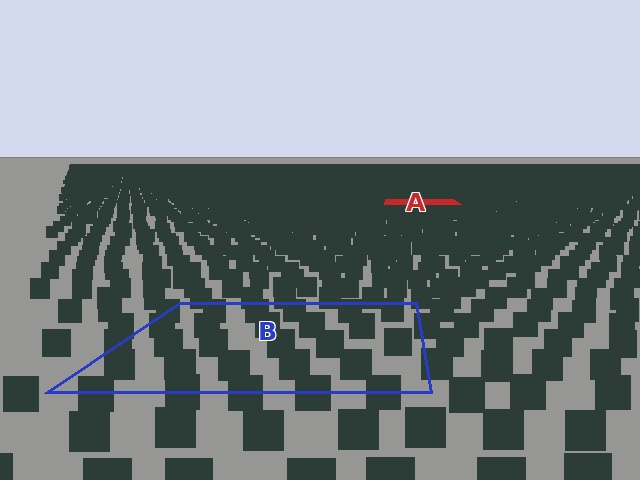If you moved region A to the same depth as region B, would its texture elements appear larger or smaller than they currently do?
They would appear larger. At a closer depth, the same texture elements are projected at a bigger on-screen size.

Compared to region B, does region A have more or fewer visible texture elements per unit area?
Region A has more texture elements per unit area — they are packed more densely because it is farther away.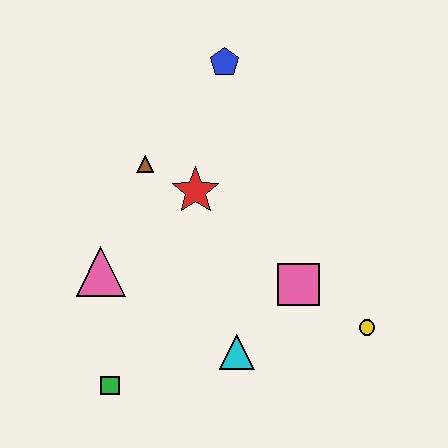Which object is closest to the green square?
The pink triangle is closest to the green square.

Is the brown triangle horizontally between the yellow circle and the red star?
No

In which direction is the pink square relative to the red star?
The pink square is to the right of the red star.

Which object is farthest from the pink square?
The blue pentagon is farthest from the pink square.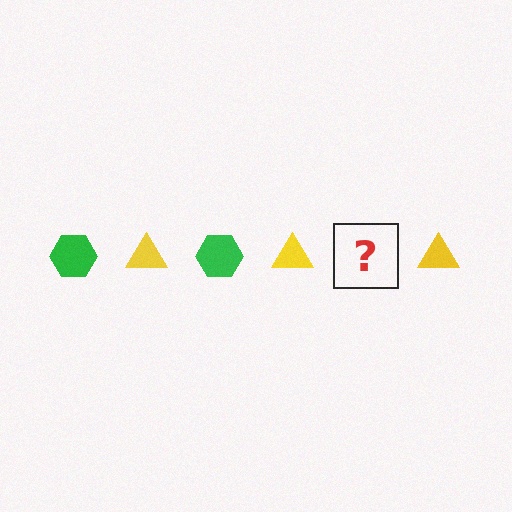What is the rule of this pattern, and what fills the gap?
The rule is that the pattern alternates between green hexagon and yellow triangle. The gap should be filled with a green hexagon.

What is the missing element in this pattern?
The missing element is a green hexagon.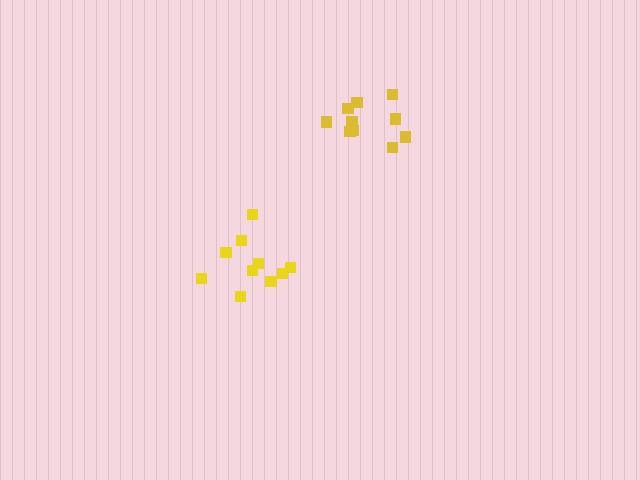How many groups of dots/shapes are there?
There are 2 groups.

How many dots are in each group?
Group 1: 10 dots, Group 2: 10 dots (20 total).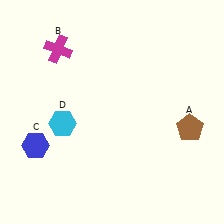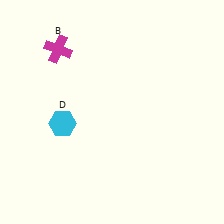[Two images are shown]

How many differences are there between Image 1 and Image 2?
There are 2 differences between the two images.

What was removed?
The blue hexagon (C), the brown pentagon (A) were removed in Image 2.